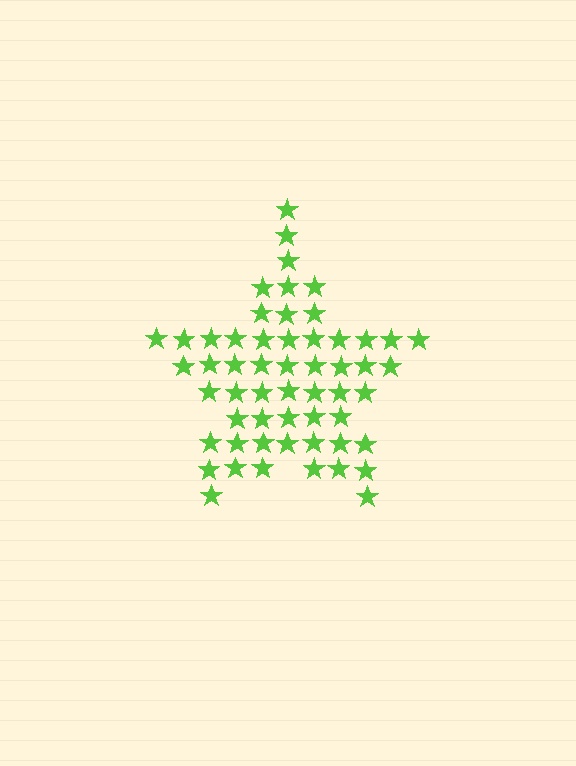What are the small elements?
The small elements are stars.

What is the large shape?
The large shape is a star.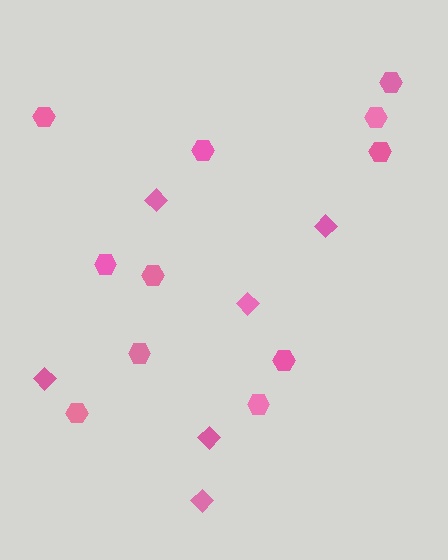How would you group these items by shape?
There are 2 groups: one group of diamonds (6) and one group of hexagons (11).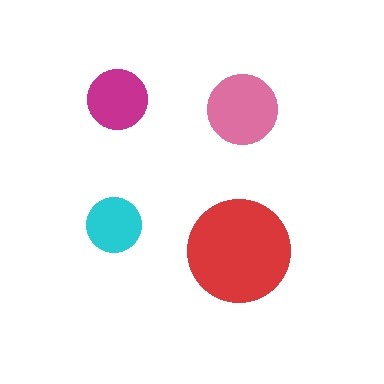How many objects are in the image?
There are 4 objects in the image.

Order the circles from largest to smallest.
the red one, the pink one, the magenta one, the cyan one.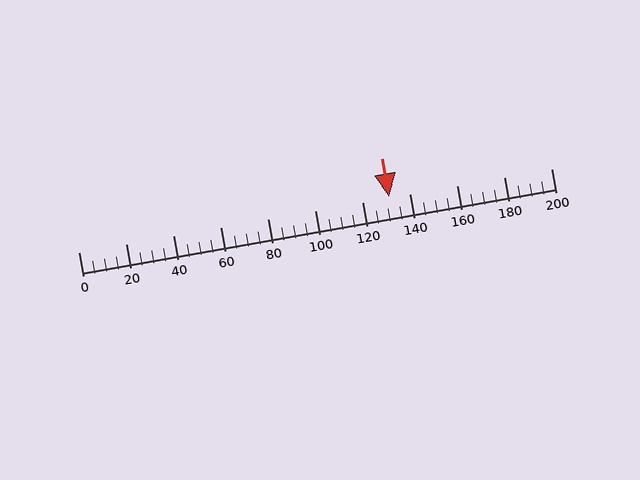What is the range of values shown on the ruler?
The ruler shows values from 0 to 200.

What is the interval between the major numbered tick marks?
The major tick marks are spaced 20 units apart.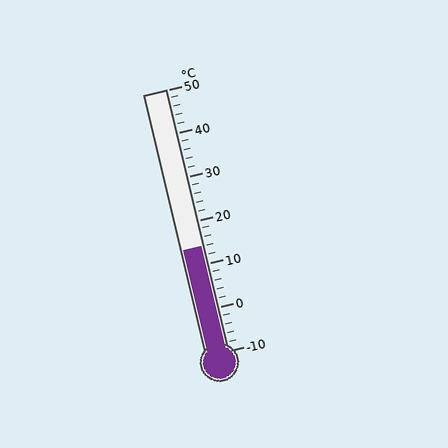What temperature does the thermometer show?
The thermometer shows approximately 14°C.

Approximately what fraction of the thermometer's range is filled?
The thermometer is filled to approximately 40% of its range.